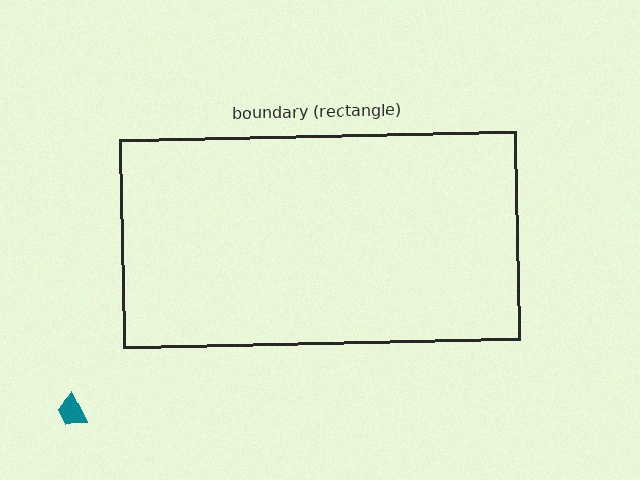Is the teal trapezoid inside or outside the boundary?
Outside.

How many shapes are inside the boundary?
0 inside, 1 outside.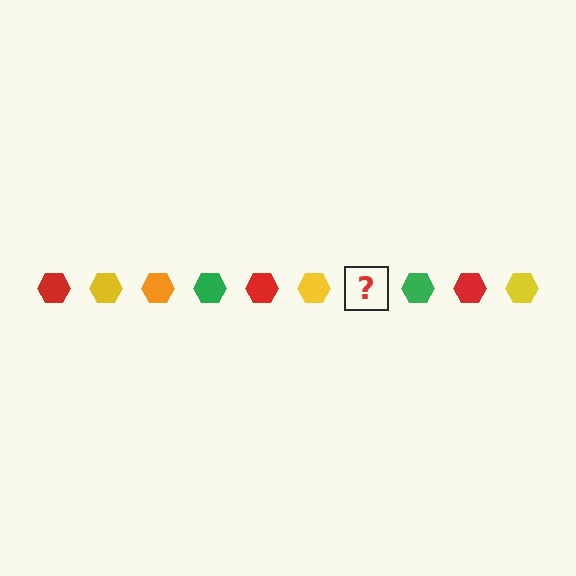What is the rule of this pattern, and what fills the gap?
The rule is that the pattern cycles through red, yellow, orange, green hexagons. The gap should be filled with an orange hexagon.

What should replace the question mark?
The question mark should be replaced with an orange hexagon.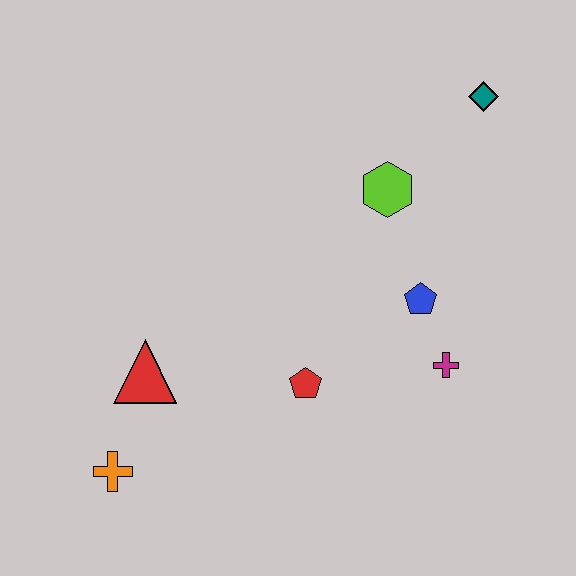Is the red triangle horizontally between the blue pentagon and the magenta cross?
No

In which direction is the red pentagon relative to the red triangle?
The red pentagon is to the right of the red triangle.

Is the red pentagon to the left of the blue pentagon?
Yes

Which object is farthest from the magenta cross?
The orange cross is farthest from the magenta cross.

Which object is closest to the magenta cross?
The blue pentagon is closest to the magenta cross.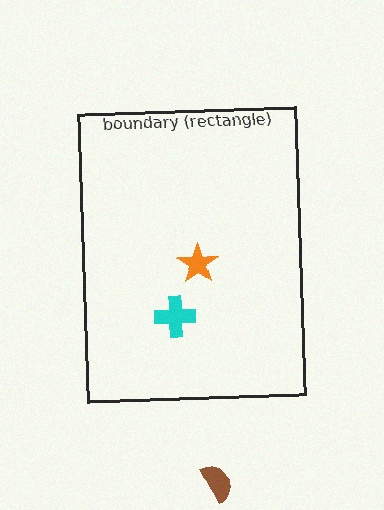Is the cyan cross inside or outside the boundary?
Inside.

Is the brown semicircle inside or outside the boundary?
Outside.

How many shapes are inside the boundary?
2 inside, 1 outside.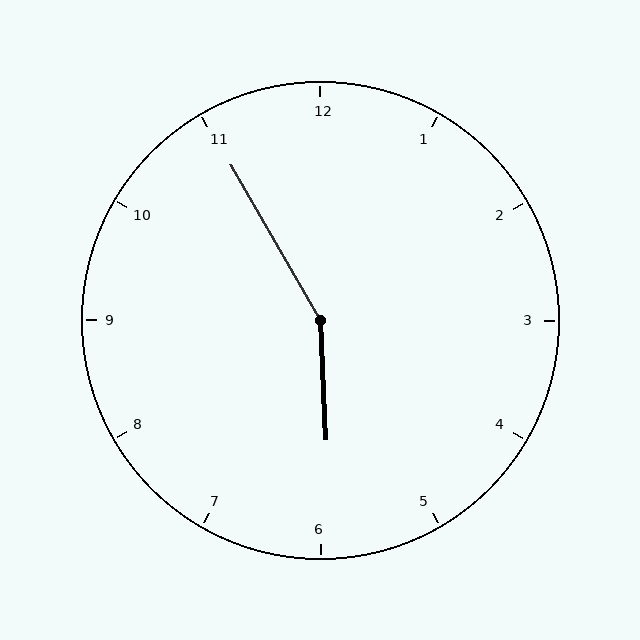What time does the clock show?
5:55.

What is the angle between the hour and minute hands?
Approximately 152 degrees.